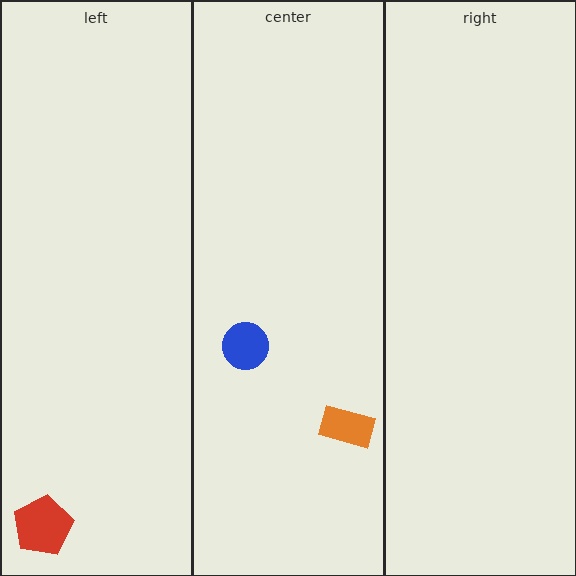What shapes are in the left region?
The red pentagon.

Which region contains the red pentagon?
The left region.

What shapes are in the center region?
The blue circle, the orange rectangle.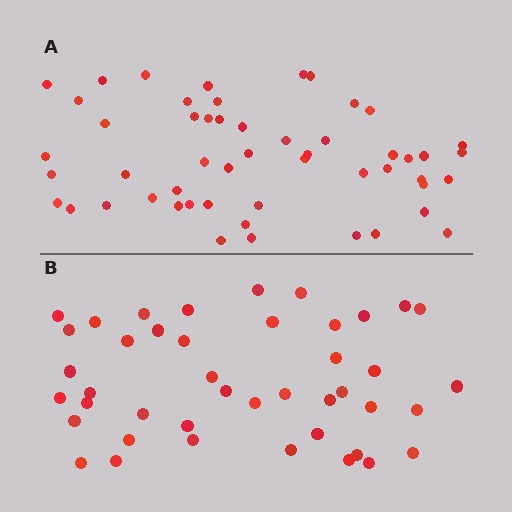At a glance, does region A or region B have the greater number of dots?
Region A (the top region) has more dots.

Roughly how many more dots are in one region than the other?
Region A has roughly 8 or so more dots than region B.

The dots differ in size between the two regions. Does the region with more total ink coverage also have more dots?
No. Region B has more total ink coverage because its dots are larger, but region A actually contains more individual dots. Total area can be misleading — the number of items is what matters here.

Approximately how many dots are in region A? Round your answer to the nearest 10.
About 50 dots. (The exact count is 52, which rounds to 50.)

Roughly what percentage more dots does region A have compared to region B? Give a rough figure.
About 20% more.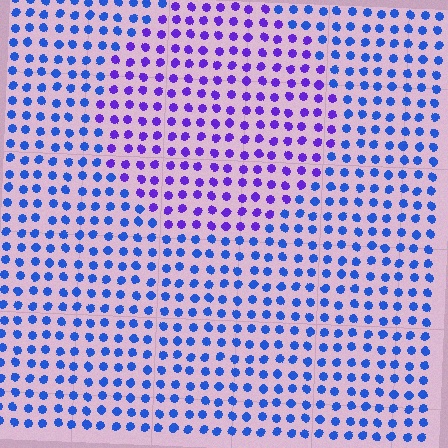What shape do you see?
I see a circle.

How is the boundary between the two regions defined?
The boundary is defined purely by a slight shift in hue (about 41 degrees). Spacing, size, and orientation are identical on both sides.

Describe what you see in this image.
The image is filled with small blue elements in a uniform arrangement. A circle-shaped region is visible where the elements are tinted to a slightly different hue, forming a subtle color boundary.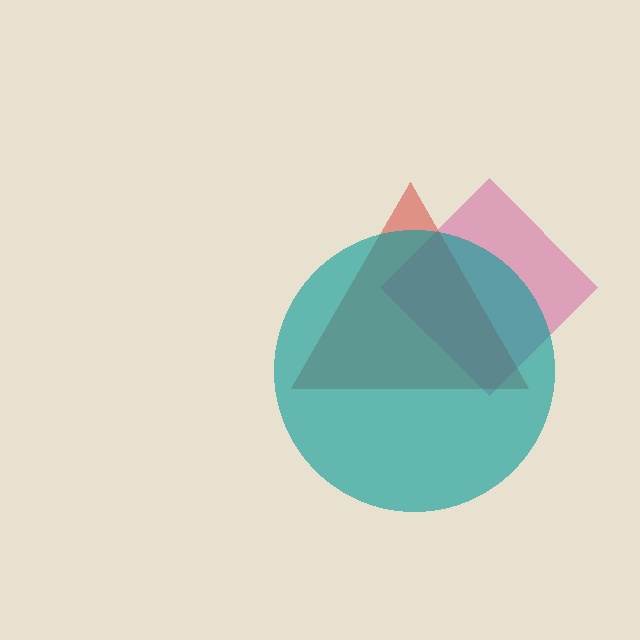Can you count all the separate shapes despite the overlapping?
Yes, there are 3 separate shapes.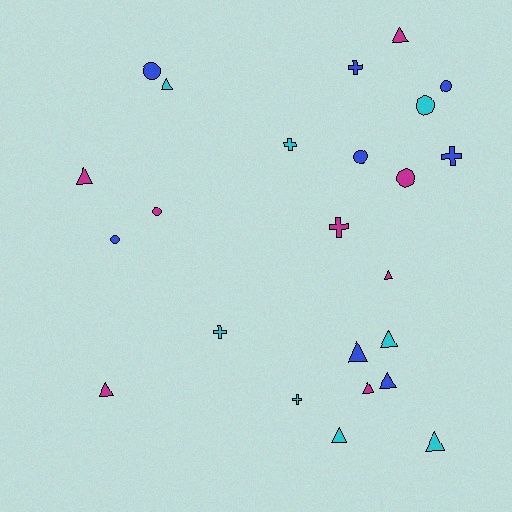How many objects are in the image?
There are 24 objects.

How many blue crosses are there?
There are 2 blue crosses.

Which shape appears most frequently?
Triangle, with 11 objects.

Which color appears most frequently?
Blue, with 8 objects.